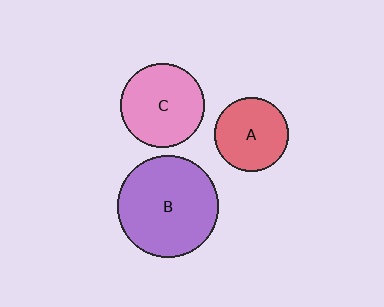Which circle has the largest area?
Circle B (purple).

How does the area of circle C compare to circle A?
Approximately 1.2 times.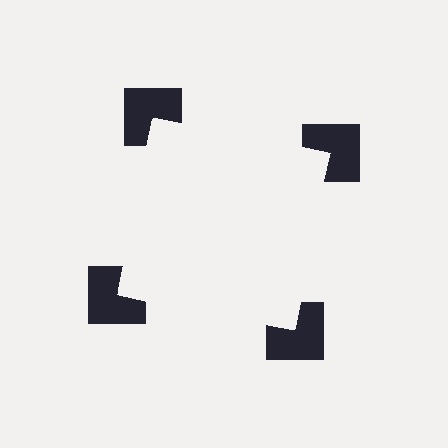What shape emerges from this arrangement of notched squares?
An illusory square — its edges are inferred from the aligned wedge cuts in the notched squares, not physically drawn.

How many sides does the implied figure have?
4 sides.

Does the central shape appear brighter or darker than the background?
It typically appears slightly brighter than the background, even though no actual brightness change is drawn.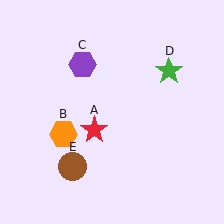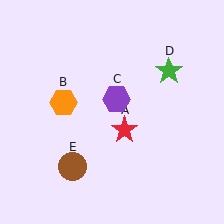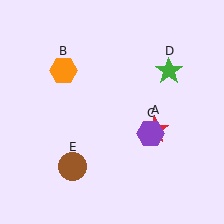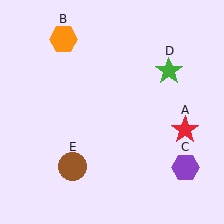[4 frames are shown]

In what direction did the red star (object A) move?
The red star (object A) moved right.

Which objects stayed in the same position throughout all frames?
Green star (object D) and brown circle (object E) remained stationary.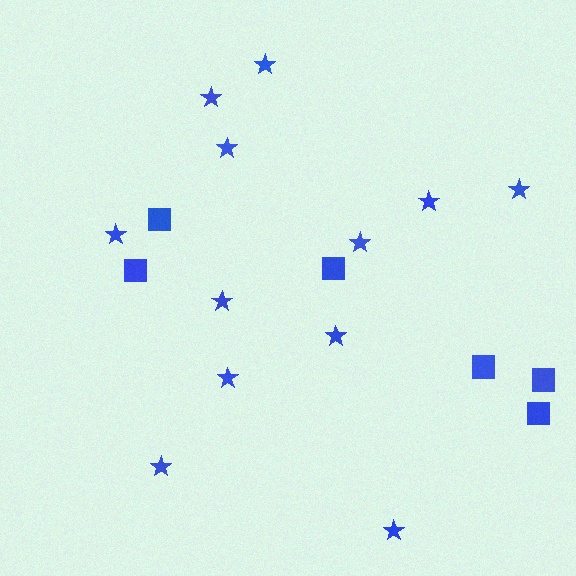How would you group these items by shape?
There are 2 groups: one group of squares (6) and one group of stars (12).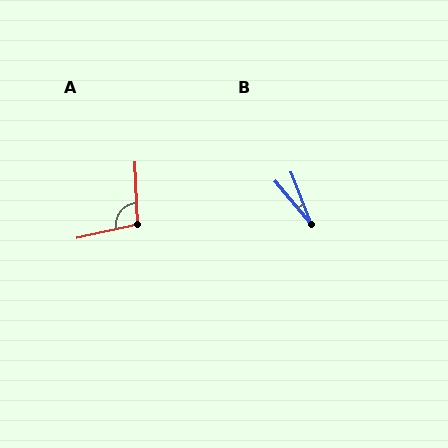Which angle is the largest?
A, at approximately 101 degrees.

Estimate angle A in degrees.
Approximately 101 degrees.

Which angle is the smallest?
B, at approximately 18 degrees.